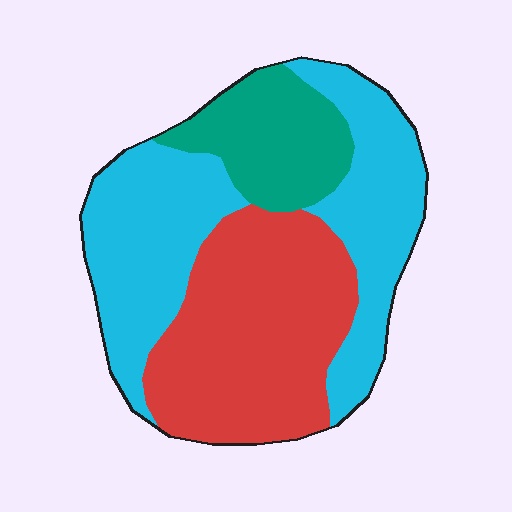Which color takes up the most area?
Cyan, at roughly 45%.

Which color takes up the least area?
Teal, at roughly 15%.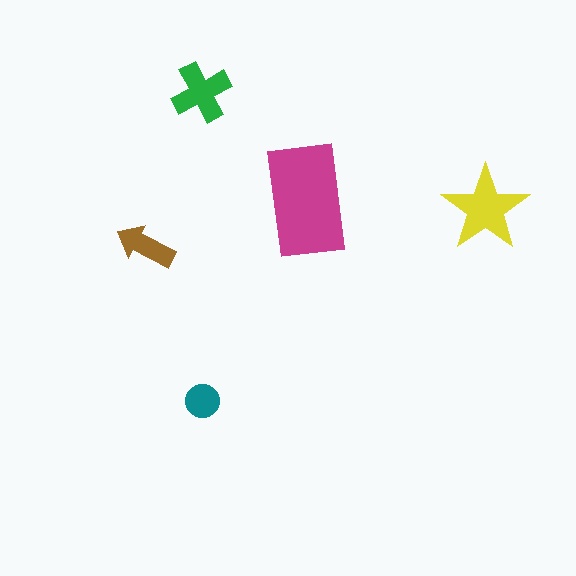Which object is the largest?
The magenta rectangle.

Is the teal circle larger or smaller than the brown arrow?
Smaller.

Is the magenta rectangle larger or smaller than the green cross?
Larger.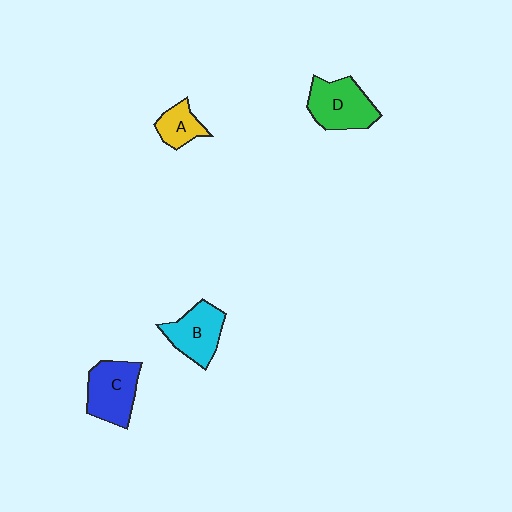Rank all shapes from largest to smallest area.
From largest to smallest: D (green), C (blue), B (cyan), A (yellow).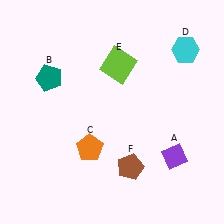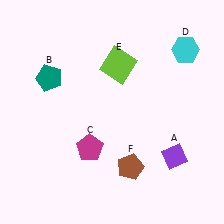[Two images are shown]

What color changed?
The pentagon (C) changed from orange in Image 1 to magenta in Image 2.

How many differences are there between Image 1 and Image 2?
There is 1 difference between the two images.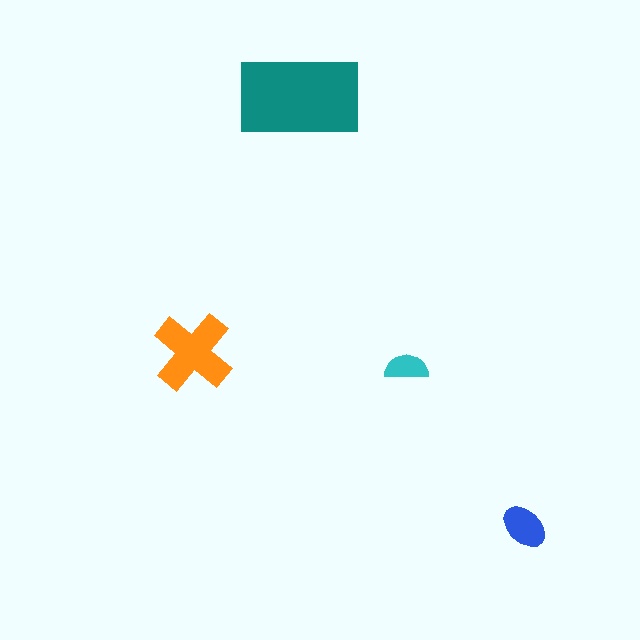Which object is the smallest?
The cyan semicircle.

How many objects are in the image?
There are 4 objects in the image.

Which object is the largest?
The teal rectangle.